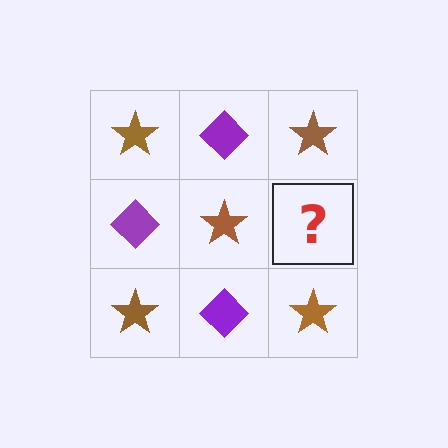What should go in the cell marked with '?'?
The missing cell should contain a purple diamond.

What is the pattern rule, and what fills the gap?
The rule is that it alternates brown star and purple diamond in a checkerboard pattern. The gap should be filled with a purple diamond.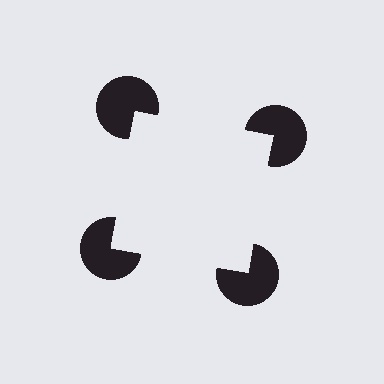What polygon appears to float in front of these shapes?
An illusory square — its edges are inferred from the aligned wedge cuts in the pac-man discs, not physically drawn.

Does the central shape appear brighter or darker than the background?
It typically appears slightly brighter than the background, even though no actual brightness change is drawn.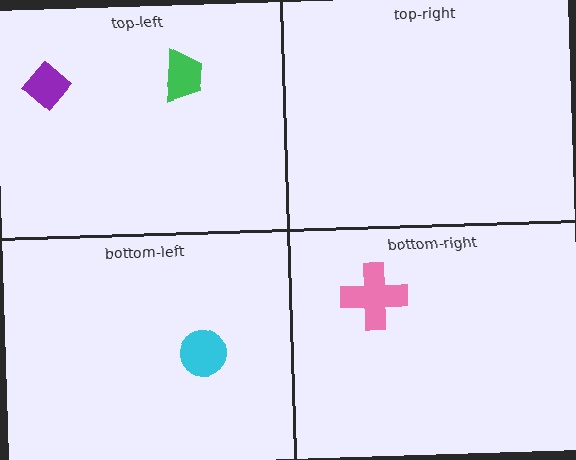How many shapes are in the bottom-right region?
1.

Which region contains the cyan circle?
The bottom-left region.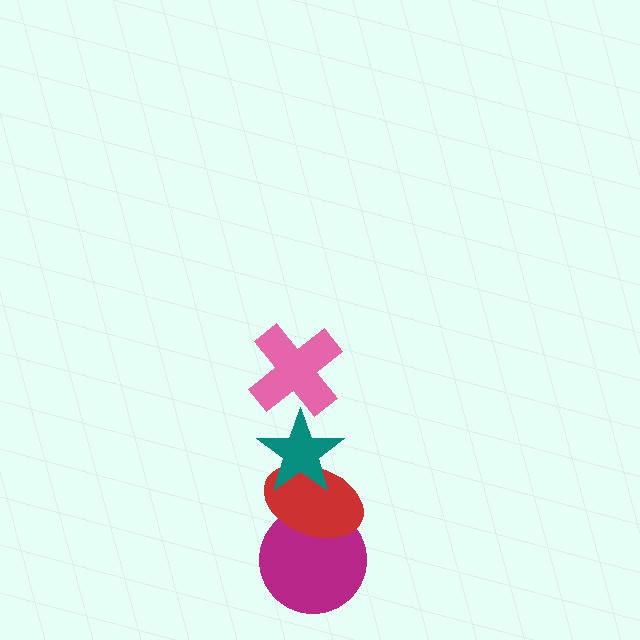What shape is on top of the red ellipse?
The teal star is on top of the red ellipse.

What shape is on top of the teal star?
The pink cross is on top of the teal star.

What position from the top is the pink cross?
The pink cross is 1st from the top.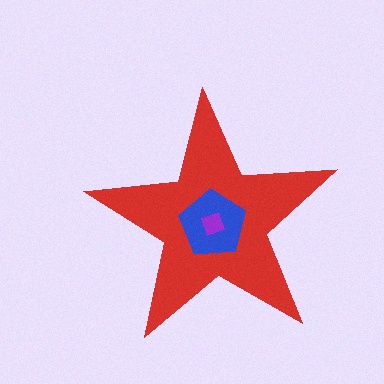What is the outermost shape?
The red star.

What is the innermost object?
The purple square.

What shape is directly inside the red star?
The blue pentagon.